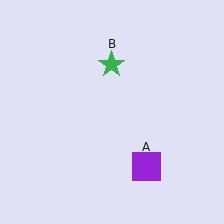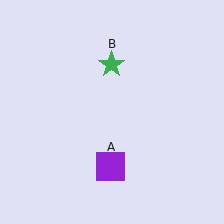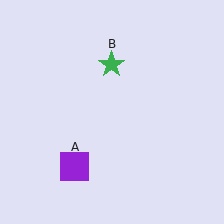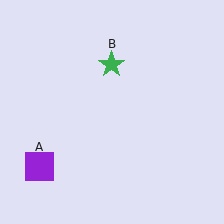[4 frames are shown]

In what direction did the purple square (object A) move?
The purple square (object A) moved left.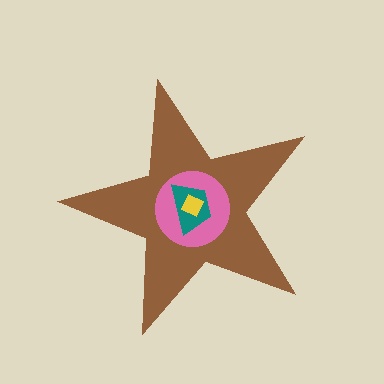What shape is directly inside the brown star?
The pink circle.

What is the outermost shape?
The brown star.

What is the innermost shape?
The yellow diamond.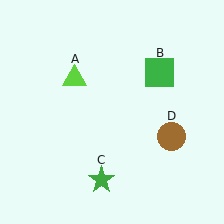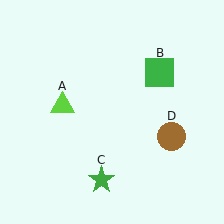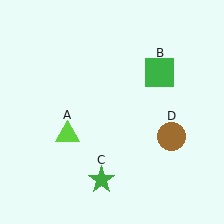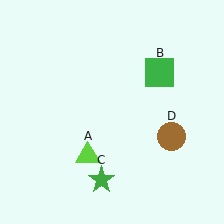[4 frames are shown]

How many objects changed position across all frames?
1 object changed position: lime triangle (object A).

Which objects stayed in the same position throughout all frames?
Green square (object B) and green star (object C) and brown circle (object D) remained stationary.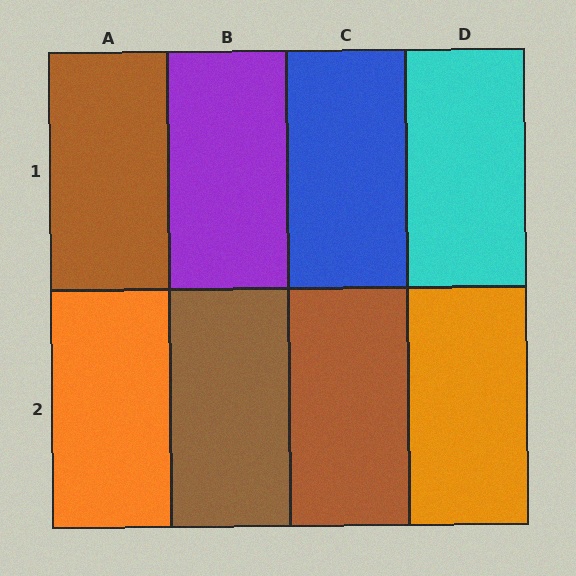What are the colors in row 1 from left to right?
Brown, purple, blue, cyan.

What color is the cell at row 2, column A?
Orange.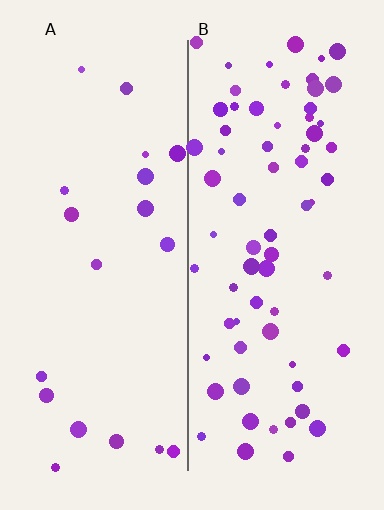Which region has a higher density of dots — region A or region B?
B (the right).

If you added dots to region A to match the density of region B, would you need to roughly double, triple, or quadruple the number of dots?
Approximately triple.